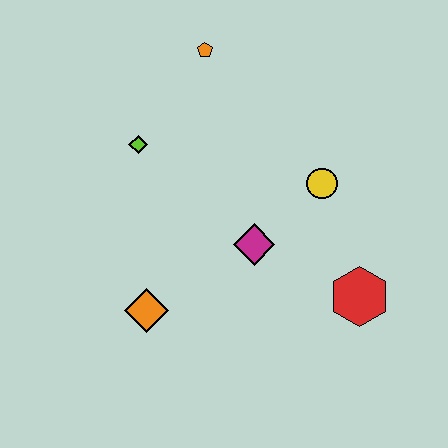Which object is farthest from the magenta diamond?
The orange pentagon is farthest from the magenta diamond.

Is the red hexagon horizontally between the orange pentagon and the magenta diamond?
No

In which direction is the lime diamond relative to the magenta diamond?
The lime diamond is to the left of the magenta diamond.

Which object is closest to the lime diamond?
The orange pentagon is closest to the lime diamond.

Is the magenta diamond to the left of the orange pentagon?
No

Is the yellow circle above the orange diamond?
Yes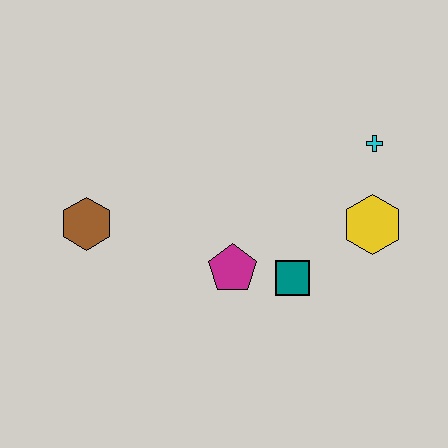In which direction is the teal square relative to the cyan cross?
The teal square is below the cyan cross.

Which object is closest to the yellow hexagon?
The cyan cross is closest to the yellow hexagon.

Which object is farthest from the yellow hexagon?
The brown hexagon is farthest from the yellow hexagon.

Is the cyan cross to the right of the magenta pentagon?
Yes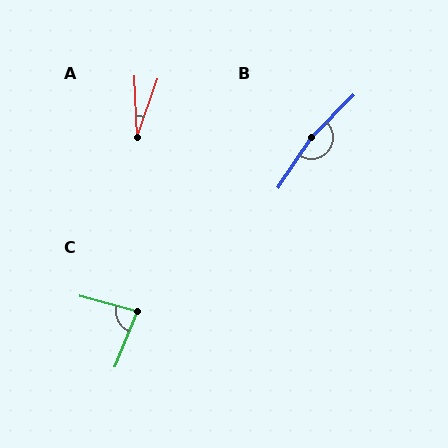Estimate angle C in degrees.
Approximately 82 degrees.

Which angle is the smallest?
A, at approximately 22 degrees.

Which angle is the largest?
B, at approximately 169 degrees.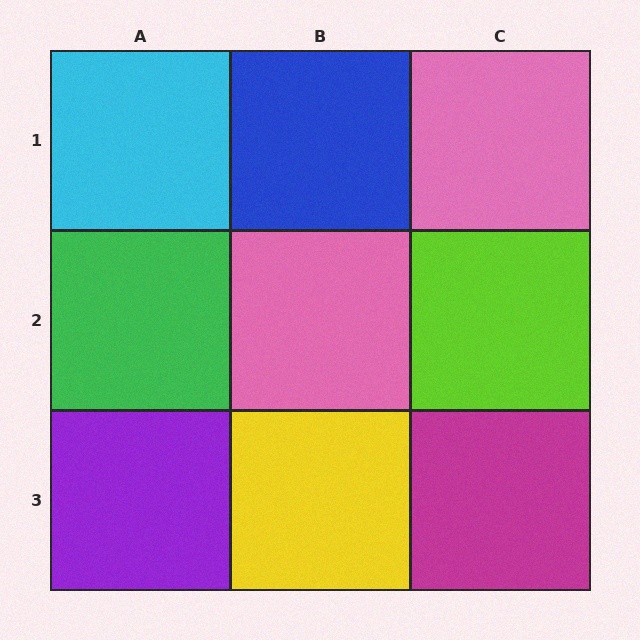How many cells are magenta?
1 cell is magenta.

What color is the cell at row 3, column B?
Yellow.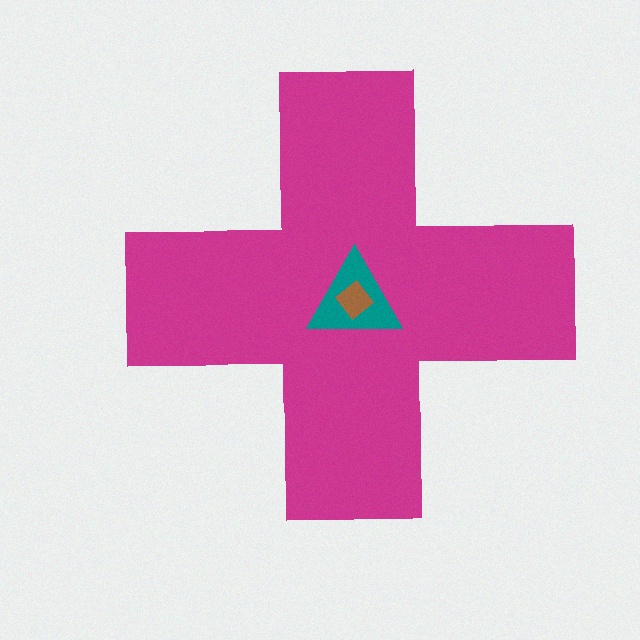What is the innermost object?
The brown diamond.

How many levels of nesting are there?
3.